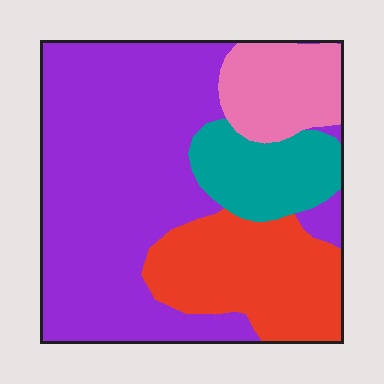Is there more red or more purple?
Purple.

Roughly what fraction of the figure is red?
Red covers roughly 20% of the figure.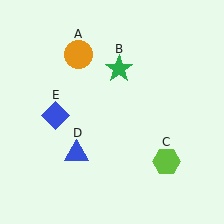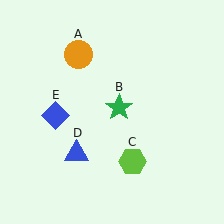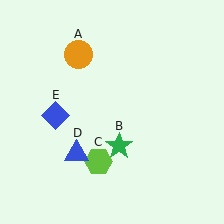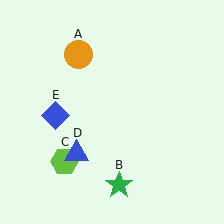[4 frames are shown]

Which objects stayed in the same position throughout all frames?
Orange circle (object A) and blue triangle (object D) and blue diamond (object E) remained stationary.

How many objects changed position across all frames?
2 objects changed position: green star (object B), lime hexagon (object C).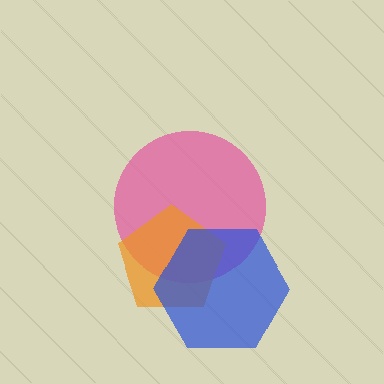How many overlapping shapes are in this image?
There are 3 overlapping shapes in the image.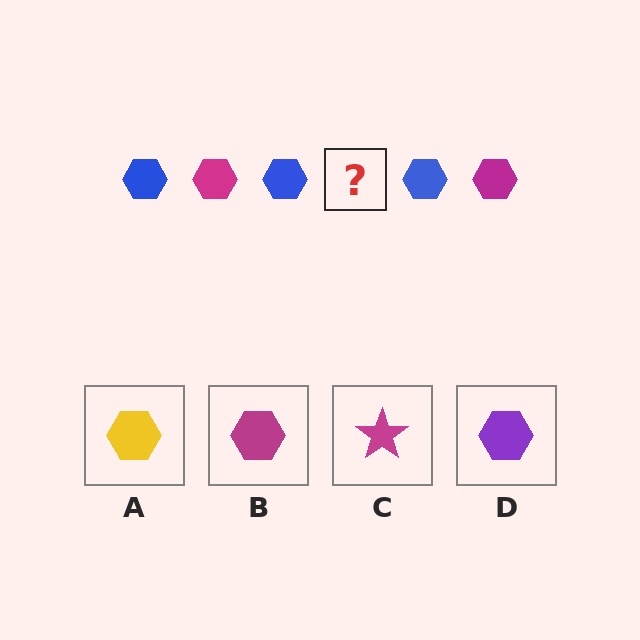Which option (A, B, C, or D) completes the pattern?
B.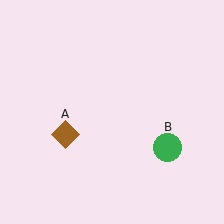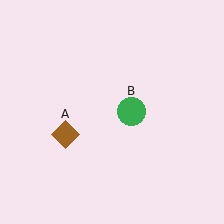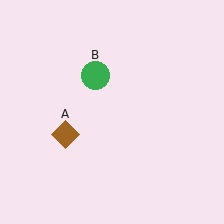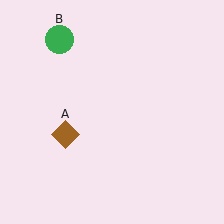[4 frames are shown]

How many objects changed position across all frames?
1 object changed position: green circle (object B).